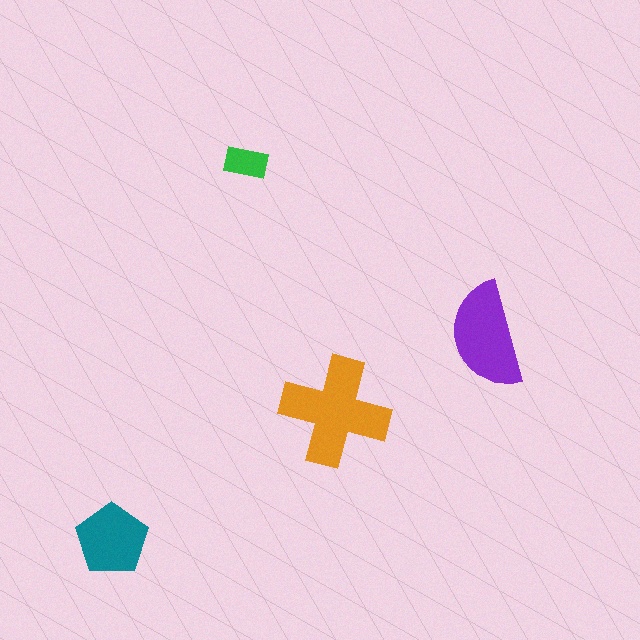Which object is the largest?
The orange cross.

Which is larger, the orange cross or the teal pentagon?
The orange cross.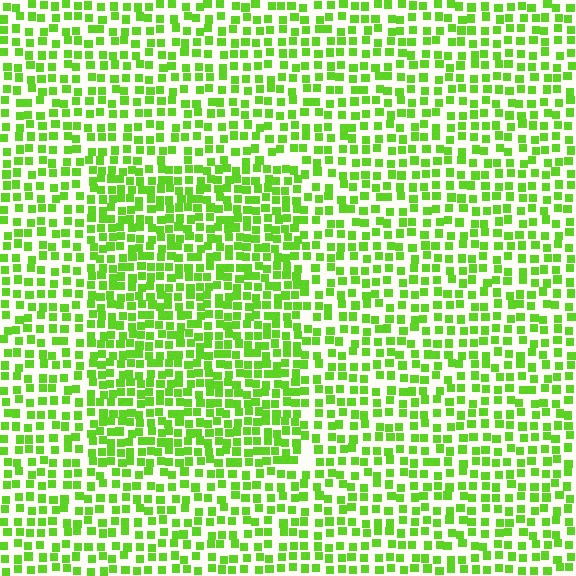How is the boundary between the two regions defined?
The boundary is defined by a change in element density (approximately 1.5x ratio). All elements are the same color, size, and shape.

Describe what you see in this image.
The image contains small lime elements arranged at two different densities. A rectangle-shaped region is visible where the elements are more densely packed than the surrounding area.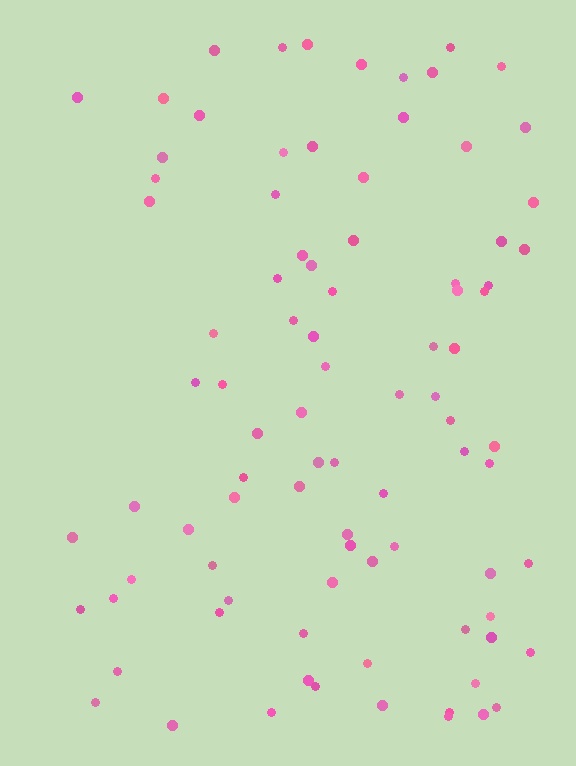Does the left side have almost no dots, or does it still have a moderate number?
Still a moderate number, just noticeably fewer than the right.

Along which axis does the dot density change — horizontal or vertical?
Horizontal.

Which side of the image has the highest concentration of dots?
The right.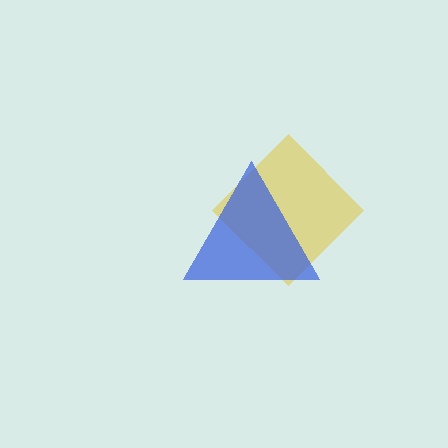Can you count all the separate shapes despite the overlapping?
Yes, there are 2 separate shapes.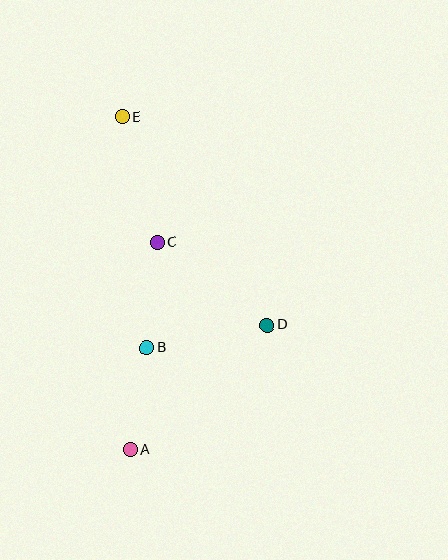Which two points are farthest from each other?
Points A and E are farthest from each other.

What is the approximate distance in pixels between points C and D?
The distance between C and D is approximately 137 pixels.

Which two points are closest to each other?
Points A and B are closest to each other.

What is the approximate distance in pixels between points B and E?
The distance between B and E is approximately 232 pixels.